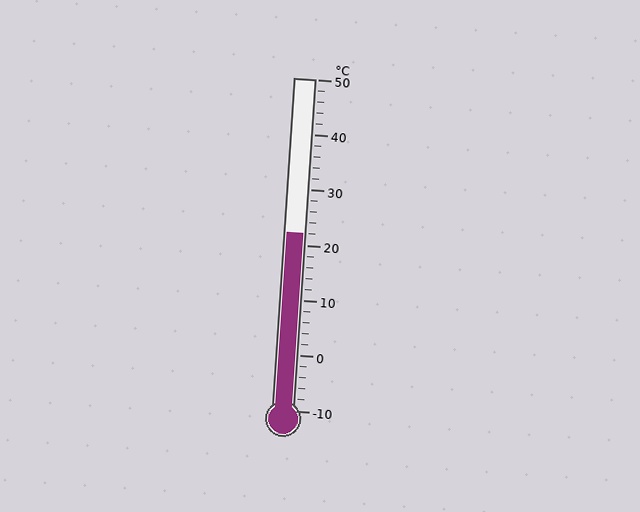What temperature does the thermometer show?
The thermometer shows approximately 22°C.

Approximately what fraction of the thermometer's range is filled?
The thermometer is filled to approximately 55% of its range.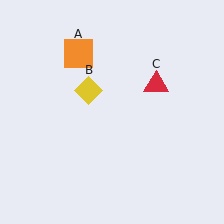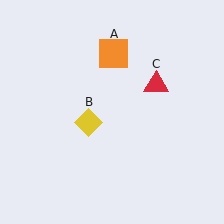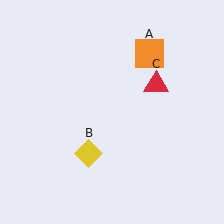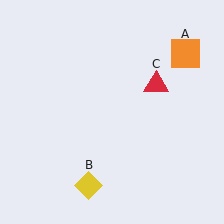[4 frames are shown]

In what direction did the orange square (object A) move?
The orange square (object A) moved right.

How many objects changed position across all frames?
2 objects changed position: orange square (object A), yellow diamond (object B).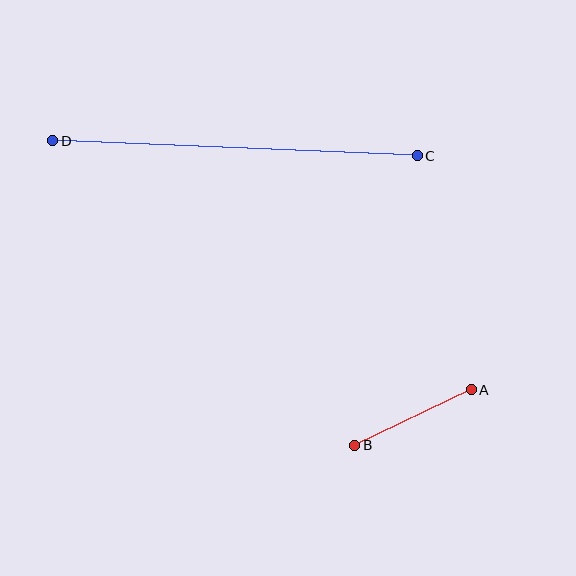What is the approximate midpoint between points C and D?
The midpoint is at approximately (235, 148) pixels.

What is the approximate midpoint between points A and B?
The midpoint is at approximately (413, 417) pixels.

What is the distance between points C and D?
The distance is approximately 365 pixels.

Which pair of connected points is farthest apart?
Points C and D are farthest apart.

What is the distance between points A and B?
The distance is approximately 129 pixels.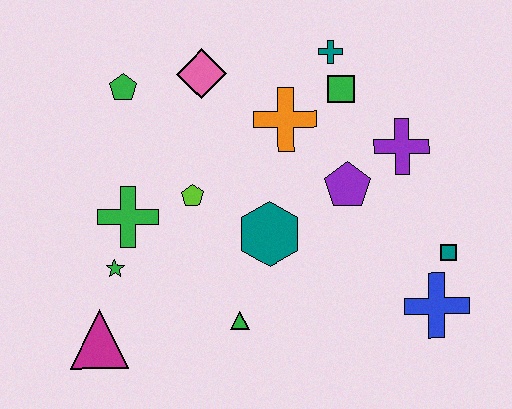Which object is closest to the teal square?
The blue cross is closest to the teal square.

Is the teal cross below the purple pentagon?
No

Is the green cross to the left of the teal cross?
Yes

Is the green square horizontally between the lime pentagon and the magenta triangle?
No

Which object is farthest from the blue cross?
The green pentagon is farthest from the blue cross.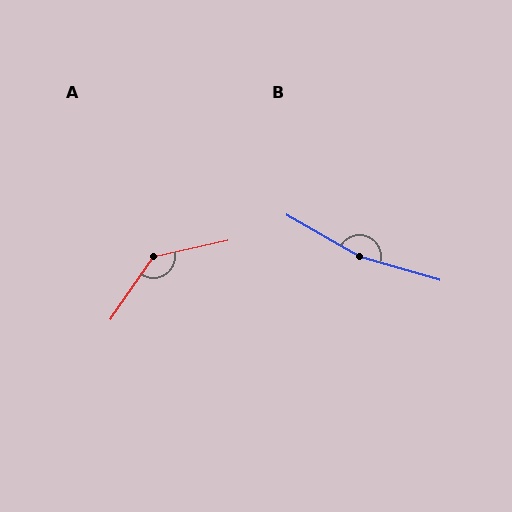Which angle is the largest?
B, at approximately 166 degrees.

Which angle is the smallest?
A, at approximately 137 degrees.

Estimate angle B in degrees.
Approximately 166 degrees.